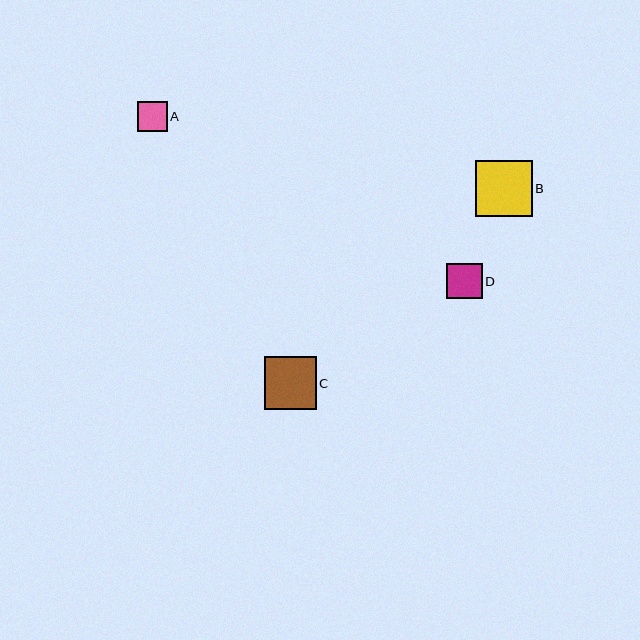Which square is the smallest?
Square A is the smallest with a size of approximately 30 pixels.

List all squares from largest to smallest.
From largest to smallest: B, C, D, A.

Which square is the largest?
Square B is the largest with a size of approximately 56 pixels.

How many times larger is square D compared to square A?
Square D is approximately 1.2 times the size of square A.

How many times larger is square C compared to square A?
Square C is approximately 1.7 times the size of square A.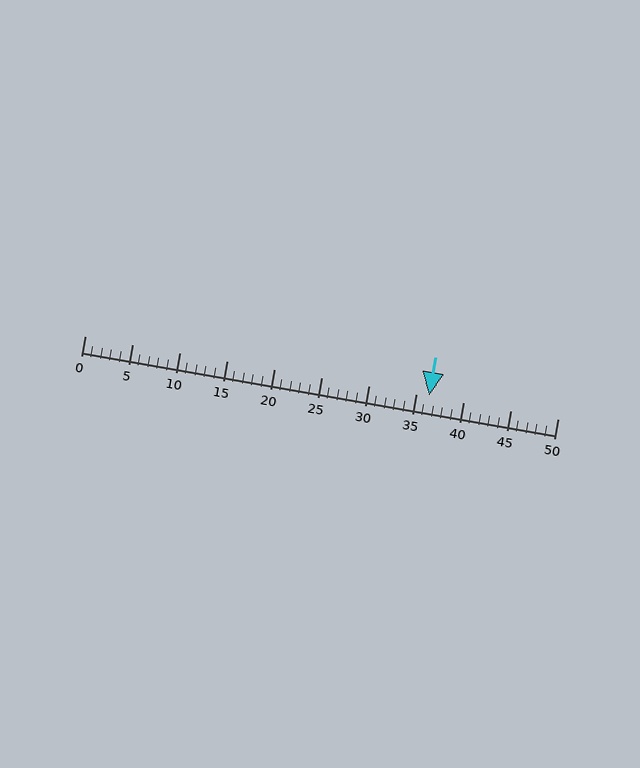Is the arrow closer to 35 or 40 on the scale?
The arrow is closer to 35.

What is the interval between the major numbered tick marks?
The major tick marks are spaced 5 units apart.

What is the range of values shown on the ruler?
The ruler shows values from 0 to 50.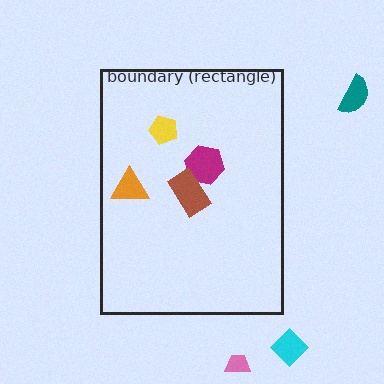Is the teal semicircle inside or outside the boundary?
Outside.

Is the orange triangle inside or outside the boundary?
Inside.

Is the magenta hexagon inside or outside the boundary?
Inside.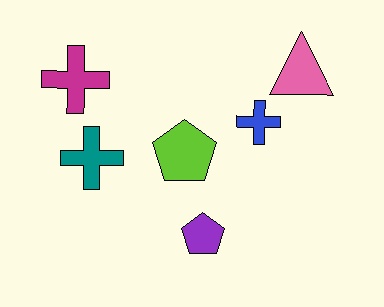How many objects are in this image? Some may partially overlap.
There are 6 objects.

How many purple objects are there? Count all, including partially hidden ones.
There is 1 purple object.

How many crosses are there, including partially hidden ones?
There are 3 crosses.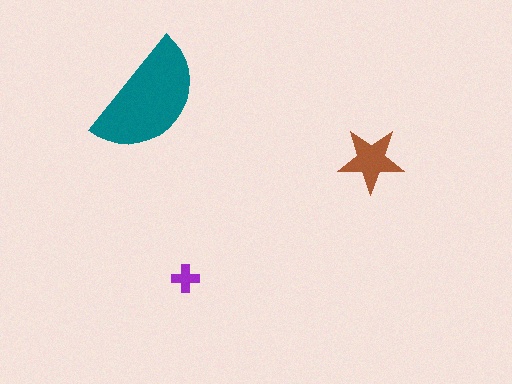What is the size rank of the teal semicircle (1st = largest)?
1st.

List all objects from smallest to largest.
The purple cross, the brown star, the teal semicircle.